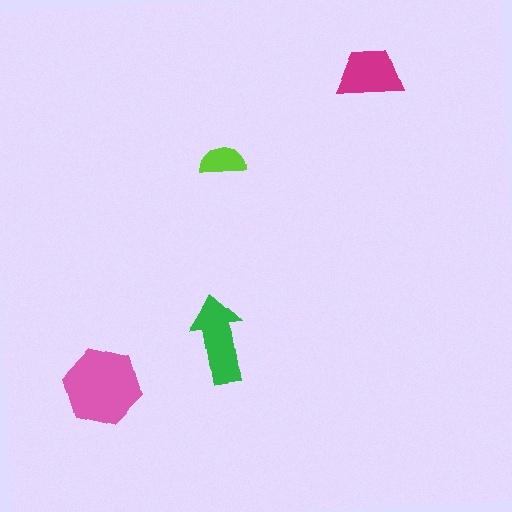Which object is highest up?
The magenta trapezoid is topmost.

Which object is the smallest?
The lime semicircle.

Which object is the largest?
The pink hexagon.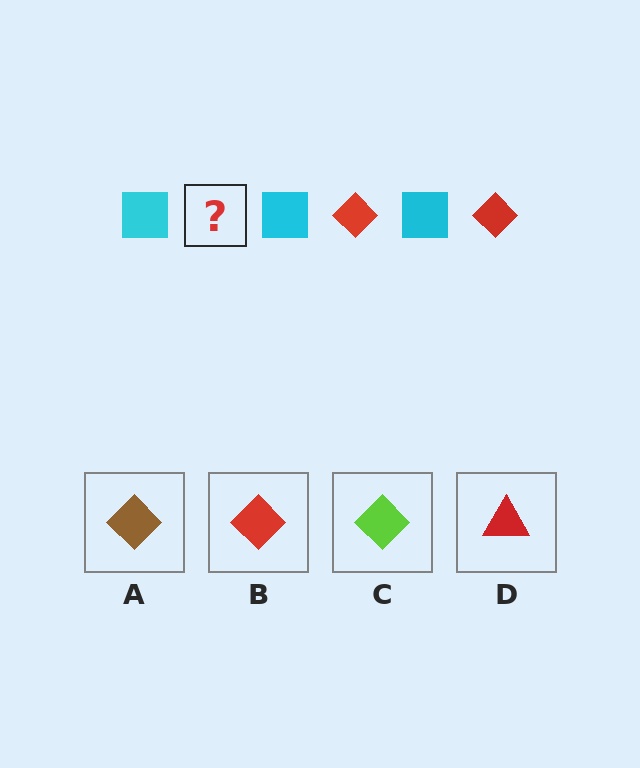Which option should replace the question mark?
Option B.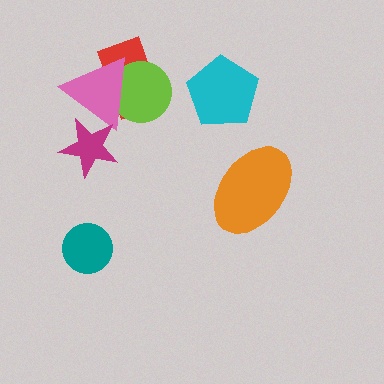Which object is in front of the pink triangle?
The magenta star is in front of the pink triangle.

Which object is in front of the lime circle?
The pink triangle is in front of the lime circle.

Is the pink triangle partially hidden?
Yes, it is partially covered by another shape.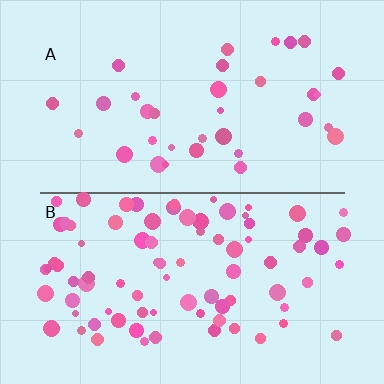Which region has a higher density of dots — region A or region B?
B (the bottom).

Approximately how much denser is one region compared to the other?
Approximately 2.4× — region B over region A.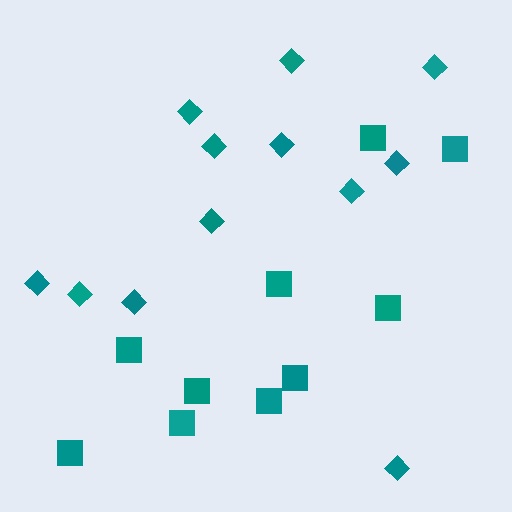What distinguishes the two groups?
There are 2 groups: one group of squares (10) and one group of diamonds (12).